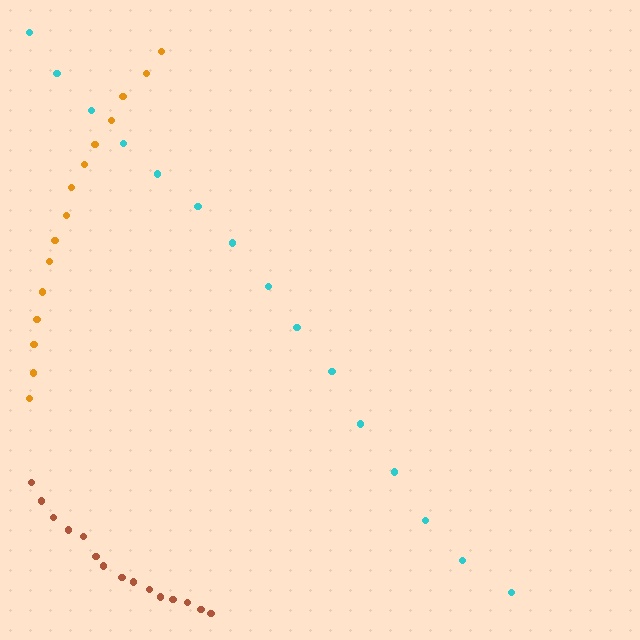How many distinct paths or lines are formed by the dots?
There are 3 distinct paths.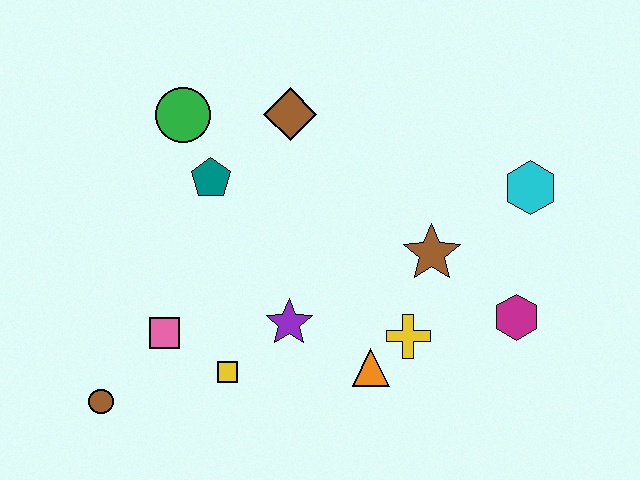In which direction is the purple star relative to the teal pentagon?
The purple star is below the teal pentagon.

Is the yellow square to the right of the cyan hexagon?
No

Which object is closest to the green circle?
The teal pentagon is closest to the green circle.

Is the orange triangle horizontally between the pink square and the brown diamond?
No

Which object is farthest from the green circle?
The magenta hexagon is farthest from the green circle.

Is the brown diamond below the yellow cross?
No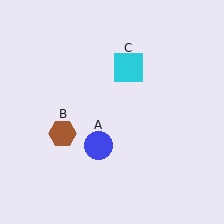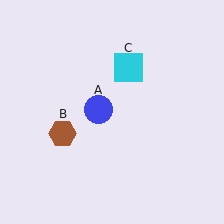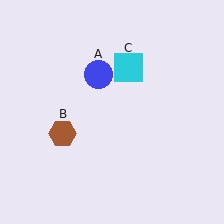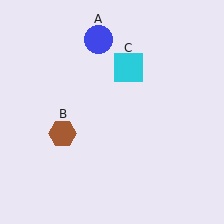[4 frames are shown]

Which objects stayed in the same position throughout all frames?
Brown hexagon (object B) and cyan square (object C) remained stationary.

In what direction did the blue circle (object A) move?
The blue circle (object A) moved up.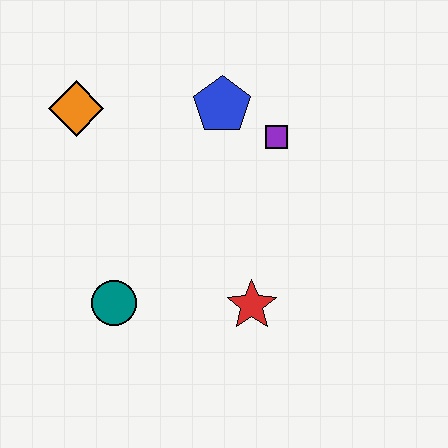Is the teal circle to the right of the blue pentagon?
No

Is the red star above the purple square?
No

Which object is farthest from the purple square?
The teal circle is farthest from the purple square.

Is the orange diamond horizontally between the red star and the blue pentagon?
No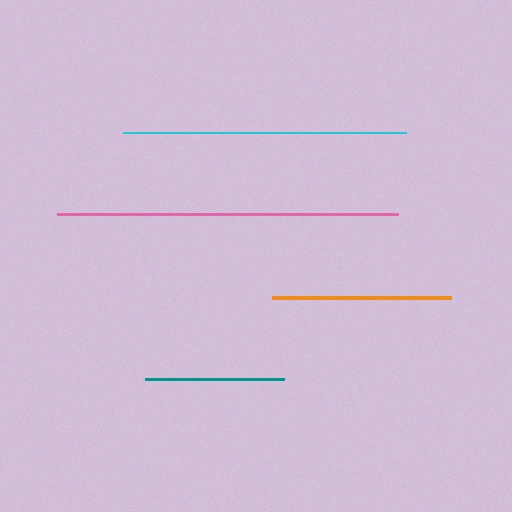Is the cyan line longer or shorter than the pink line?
The pink line is longer than the cyan line.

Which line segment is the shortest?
The teal line is the shortest at approximately 139 pixels.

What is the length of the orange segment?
The orange segment is approximately 180 pixels long.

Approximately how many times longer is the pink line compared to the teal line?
The pink line is approximately 2.5 times the length of the teal line.